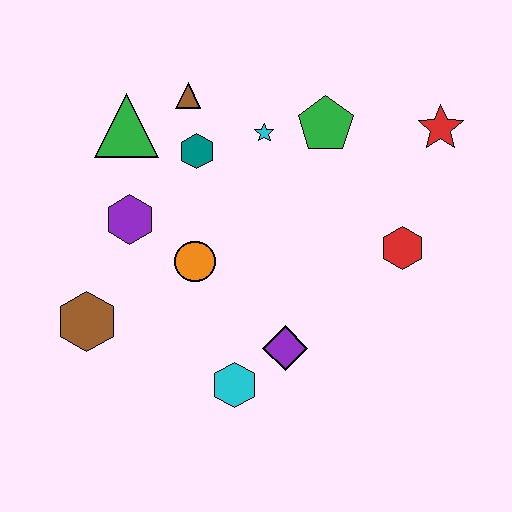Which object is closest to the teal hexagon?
The brown triangle is closest to the teal hexagon.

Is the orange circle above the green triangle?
No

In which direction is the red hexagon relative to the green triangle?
The red hexagon is to the right of the green triangle.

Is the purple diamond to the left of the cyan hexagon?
No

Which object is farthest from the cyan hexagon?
The red star is farthest from the cyan hexagon.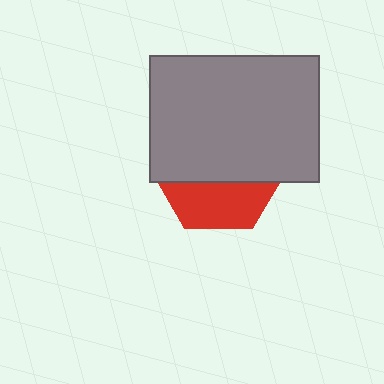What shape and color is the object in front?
The object in front is a gray rectangle.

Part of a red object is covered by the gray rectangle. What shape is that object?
It is a hexagon.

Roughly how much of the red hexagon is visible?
A small part of it is visible (roughly 35%).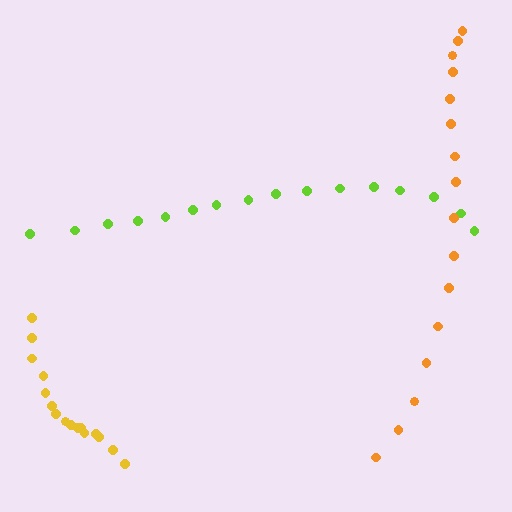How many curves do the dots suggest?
There are 3 distinct paths.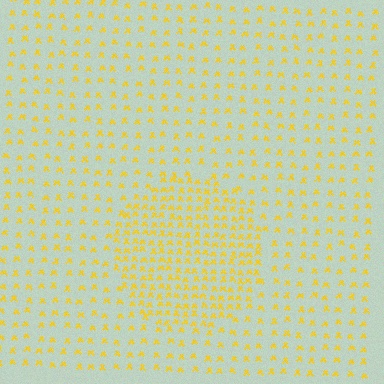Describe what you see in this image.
The image contains small yellow elements arranged at two different densities. A circle-shaped region is visible where the elements are more densely packed than the surrounding area.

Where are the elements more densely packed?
The elements are more densely packed inside the circle boundary.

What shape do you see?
I see a circle.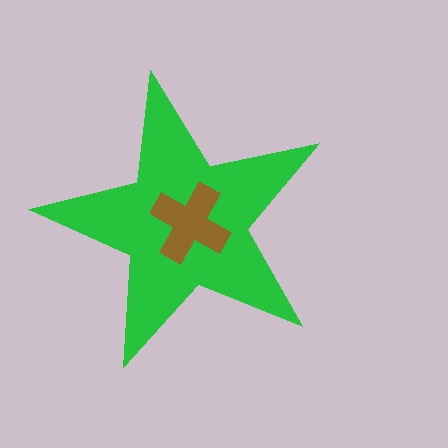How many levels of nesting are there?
2.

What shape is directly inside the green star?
The brown cross.